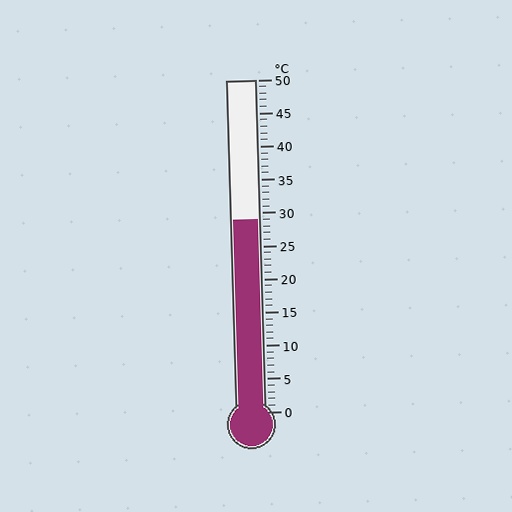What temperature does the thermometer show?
The thermometer shows approximately 29°C.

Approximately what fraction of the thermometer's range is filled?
The thermometer is filled to approximately 60% of its range.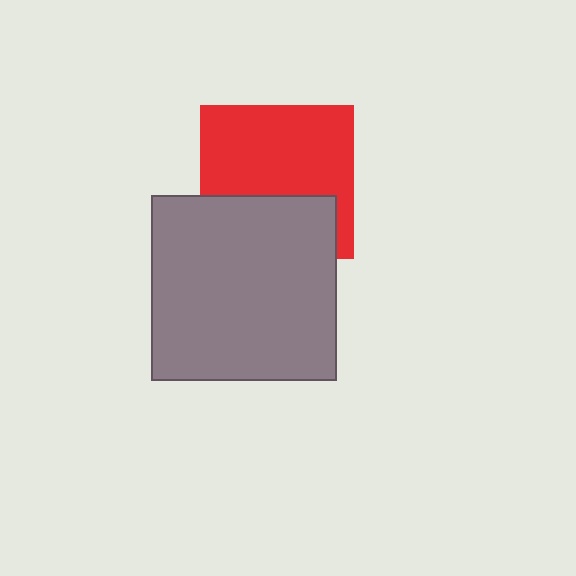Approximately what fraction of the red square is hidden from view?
Roughly 37% of the red square is hidden behind the gray square.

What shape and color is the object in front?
The object in front is a gray square.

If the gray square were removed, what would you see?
You would see the complete red square.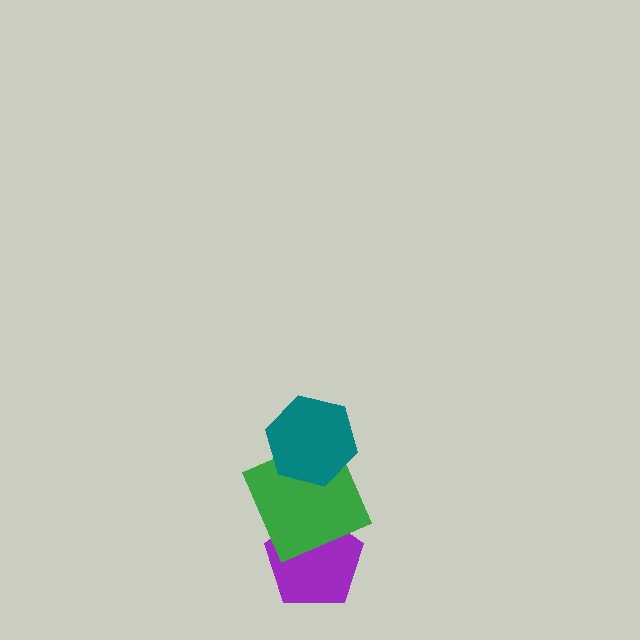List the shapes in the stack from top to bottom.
From top to bottom: the teal hexagon, the green square, the purple pentagon.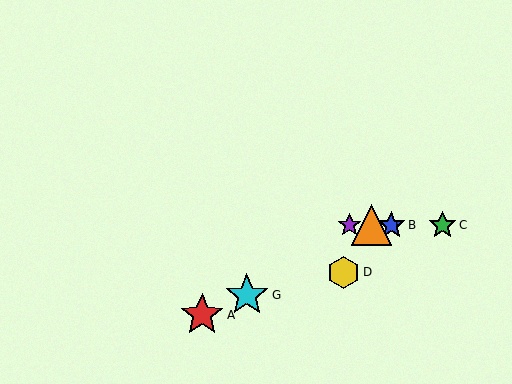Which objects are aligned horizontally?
Objects B, C, E, F are aligned horizontally.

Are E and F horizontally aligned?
Yes, both are at y≈225.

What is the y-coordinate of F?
Object F is at y≈225.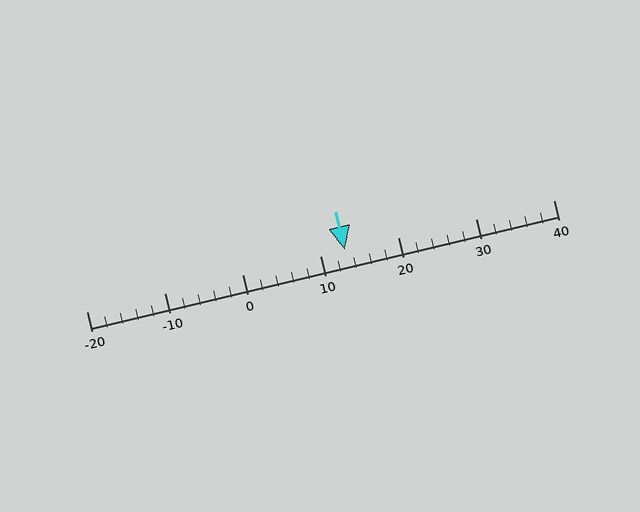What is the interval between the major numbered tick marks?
The major tick marks are spaced 10 units apart.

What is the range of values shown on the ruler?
The ruler shows values from -20 to 40.